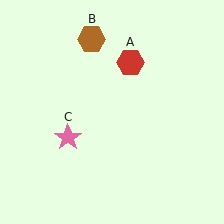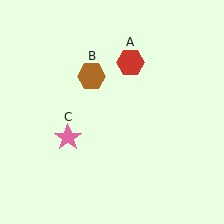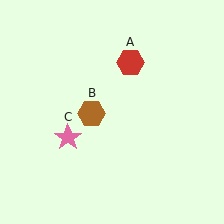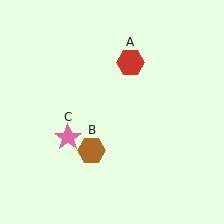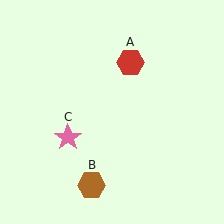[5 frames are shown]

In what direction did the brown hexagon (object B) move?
The brown hexagon (object B) moved down.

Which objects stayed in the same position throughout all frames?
Red hexagon (object A) and pink star (object C) remained stationary.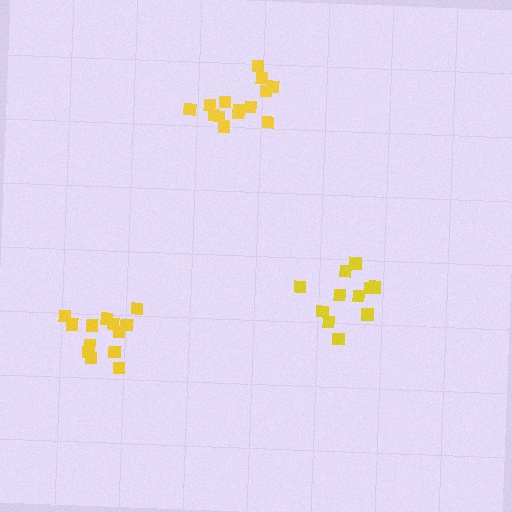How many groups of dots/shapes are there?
There are 3 groups.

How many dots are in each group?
Group 1: 14 dots, Group 2: 11 dots, Group 3: 13 dots (38 total).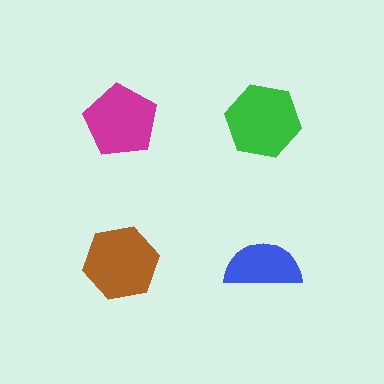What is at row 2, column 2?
A blue semicircle.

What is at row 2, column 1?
A brown hexagon.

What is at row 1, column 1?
A magenta pentagon.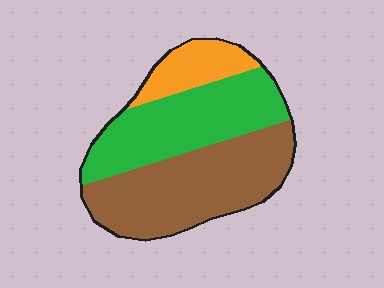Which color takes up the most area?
Brown, at roughly 45%.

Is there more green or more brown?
Brown.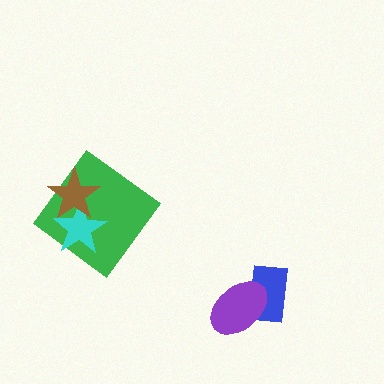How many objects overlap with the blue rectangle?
1 object overlaps with the blue rectangle.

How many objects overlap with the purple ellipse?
1 object overlaps with the purple ellipse.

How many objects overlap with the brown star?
2 objects overlap with the brown star.